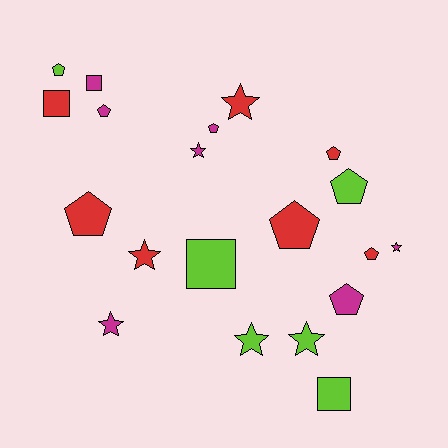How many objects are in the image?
There are 20 objects.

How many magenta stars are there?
There are 3 magenta stars.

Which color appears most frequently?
Magenta, with 7 objects.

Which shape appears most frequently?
Pentagon, with 9 objects.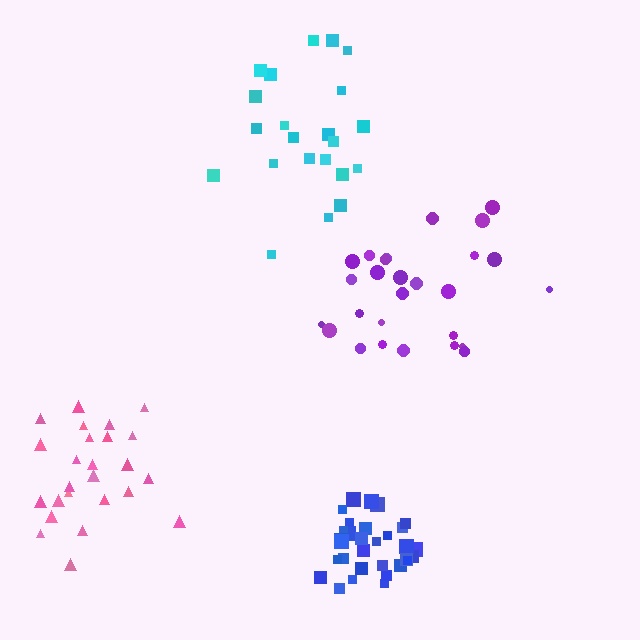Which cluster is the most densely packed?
Blue.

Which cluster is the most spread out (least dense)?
Cyan.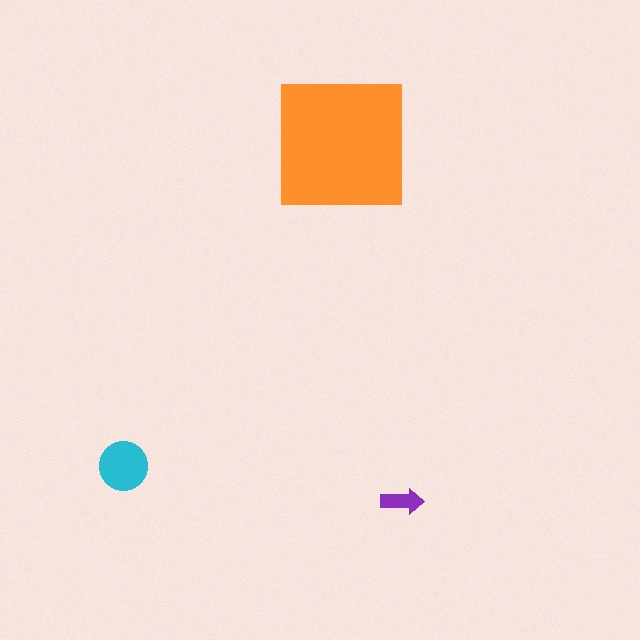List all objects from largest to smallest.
The orange square, the cyan circle, the purple arrow.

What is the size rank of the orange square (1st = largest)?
1st.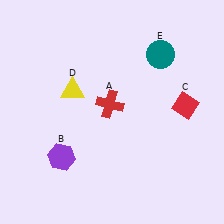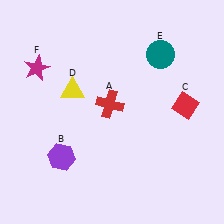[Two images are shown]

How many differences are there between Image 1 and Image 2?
There is 1 difference between the two images.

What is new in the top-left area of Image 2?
A magenta star (F) was added in the top-left area of Image 2.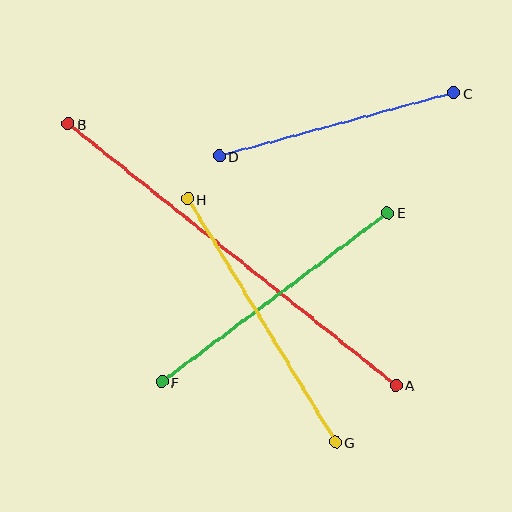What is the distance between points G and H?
The distance is approximately 285 pixels.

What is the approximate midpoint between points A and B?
The midpoint is at approximately (232, 254) pixels.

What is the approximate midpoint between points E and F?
The midpoint is at approximately (275, 297) pixels.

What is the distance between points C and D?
The distance is approximately 243 pixels.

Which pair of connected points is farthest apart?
Points A and B are farthest apart.